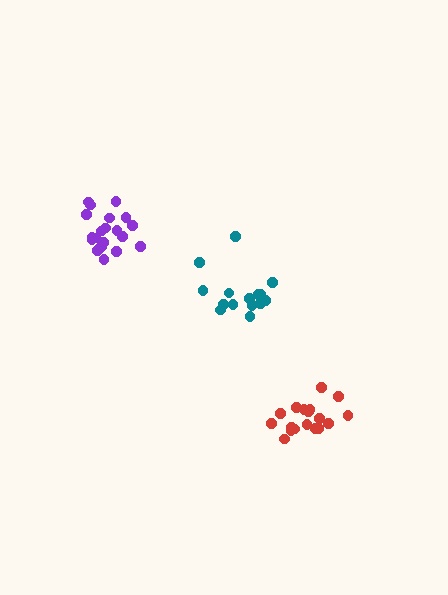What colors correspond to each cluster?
The clusters are colored: purple, red, teal.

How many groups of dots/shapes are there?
There are 3 groups.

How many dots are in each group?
Group 1: 20 dots, Group 2: 18 dots, Group 3: 15 dots (53 total).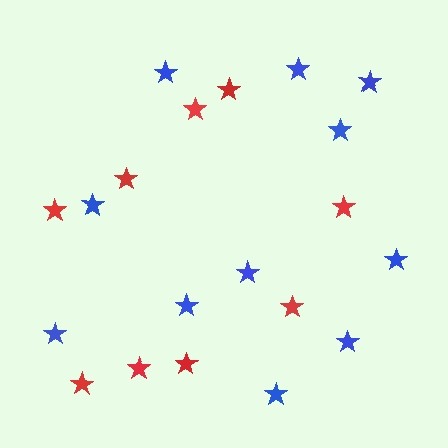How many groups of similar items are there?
There are 2 groups: one group of blue stars (11) and one group of red stars (9).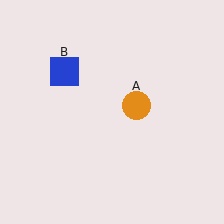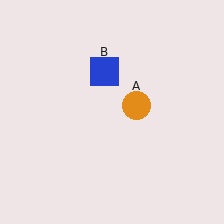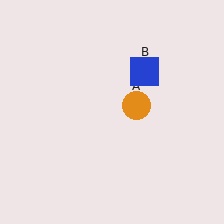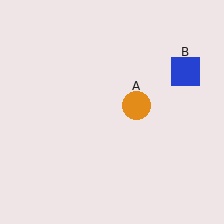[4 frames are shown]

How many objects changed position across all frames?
1 object changed position: blue square (object B).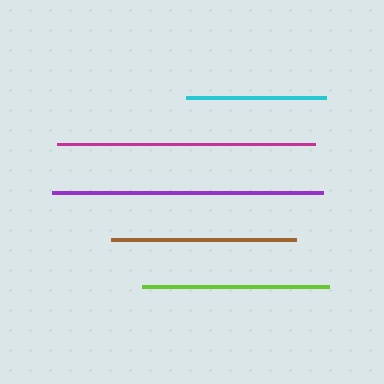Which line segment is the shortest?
The cyan line is the shortest at approximately 139 pixels.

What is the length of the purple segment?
The purple segment is approximately 271 pixels long.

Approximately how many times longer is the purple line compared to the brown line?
The purple line is approximately 1.5 times the length of the brown line.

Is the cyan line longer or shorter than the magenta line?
The magenta line is longer than the cyan line.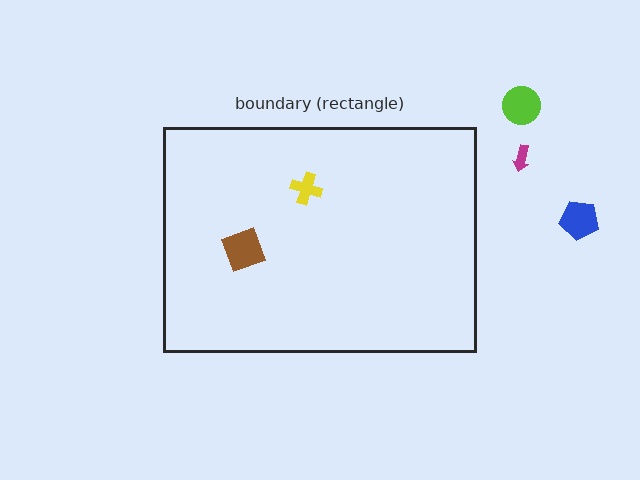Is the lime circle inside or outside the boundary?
Outside.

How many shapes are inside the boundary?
2 inside, 3 outside.